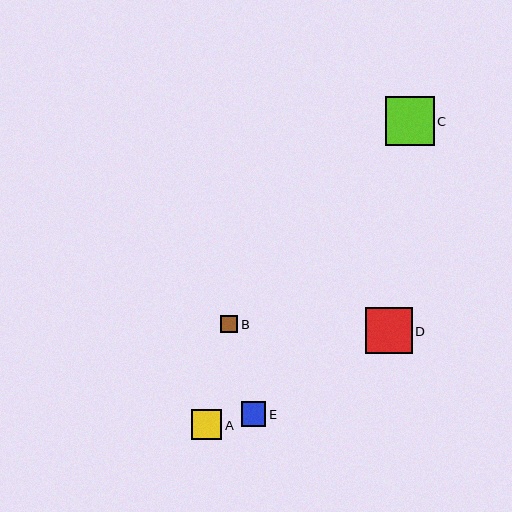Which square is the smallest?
Square B is the smallest with a size of approximately 17 pixels.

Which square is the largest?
Square C is the largest with a size of approximately 49 pixels.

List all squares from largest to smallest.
From largest to smallest: C, D, A, E, B.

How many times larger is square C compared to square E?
Square C is approximately 2.0 times the size of square E.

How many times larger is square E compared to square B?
Square E is approximately 1.4 times the size of square B.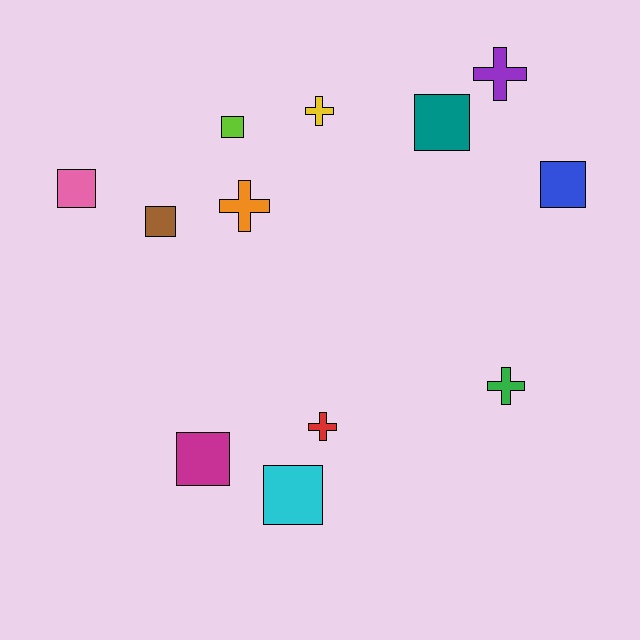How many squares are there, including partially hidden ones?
There are 7 squares.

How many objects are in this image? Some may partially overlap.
There are 12 objects.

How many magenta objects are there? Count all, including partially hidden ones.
There is 1 magenta object.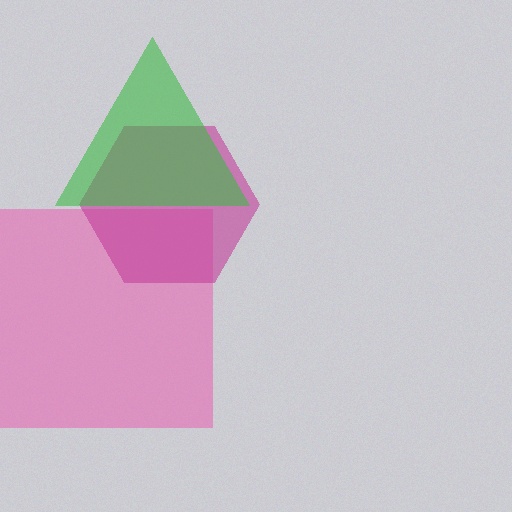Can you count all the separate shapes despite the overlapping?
Yes, there are 3 separate shapes.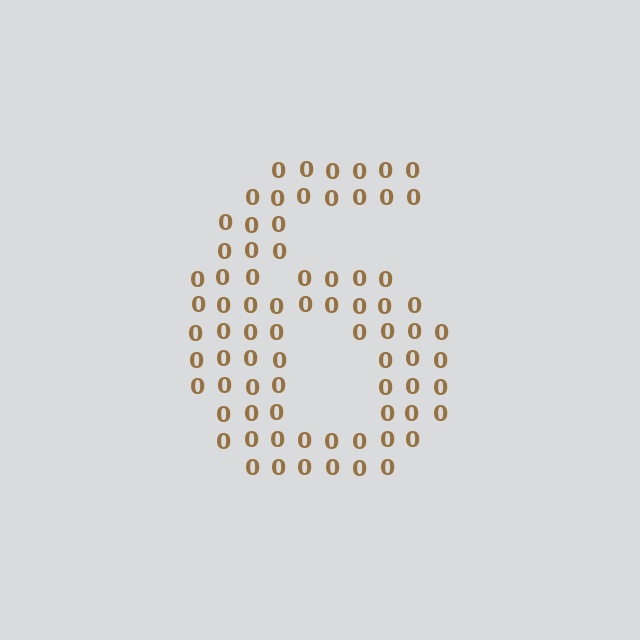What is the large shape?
The large shape is the digit 6.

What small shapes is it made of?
It is made of small digit 0's.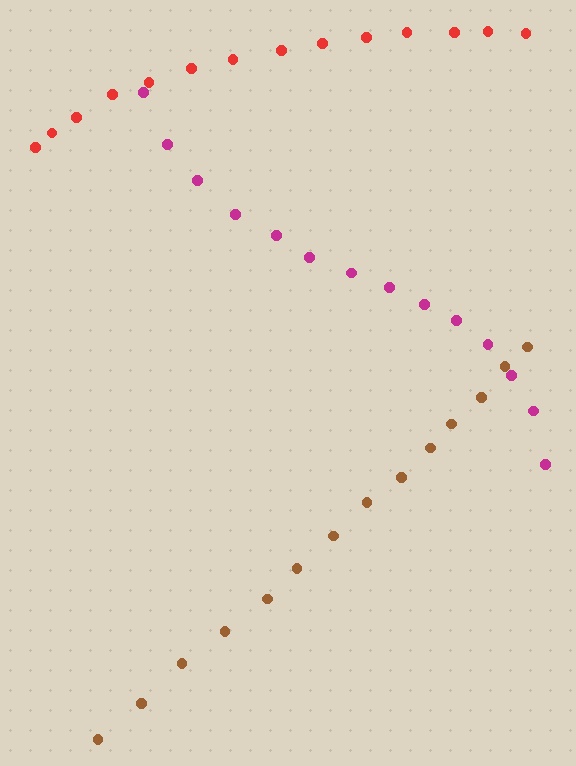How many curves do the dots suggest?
There are 3 distinct paths.